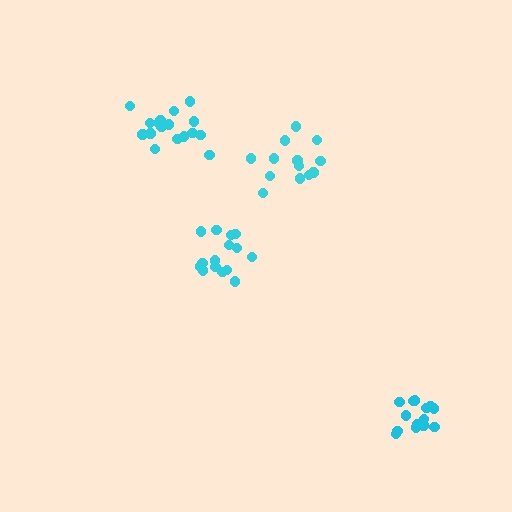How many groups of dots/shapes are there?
There are 4 groups.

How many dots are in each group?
Group 1: 13 dots, Group 2: 15 dots, Group 3: 14 dots, Group 4: 17 dots (59 total).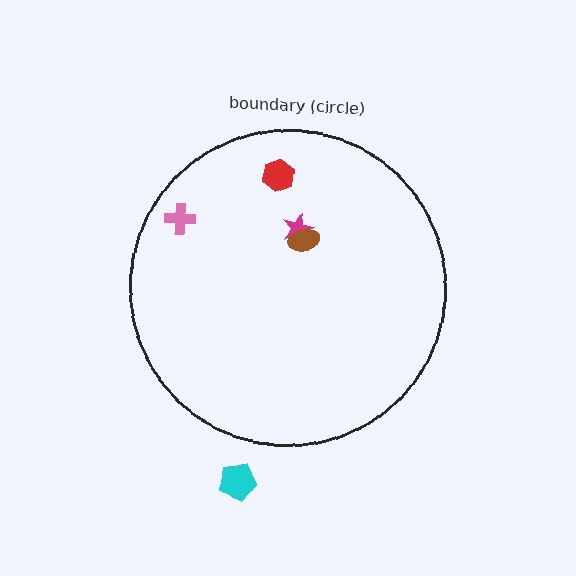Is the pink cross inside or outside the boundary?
Inside.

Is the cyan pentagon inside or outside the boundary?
Outside.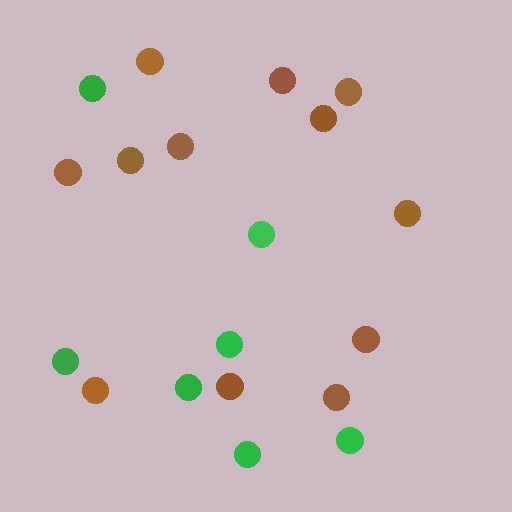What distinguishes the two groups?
There are 2 groups: one group of green circles (7) and one group of brown circles (12).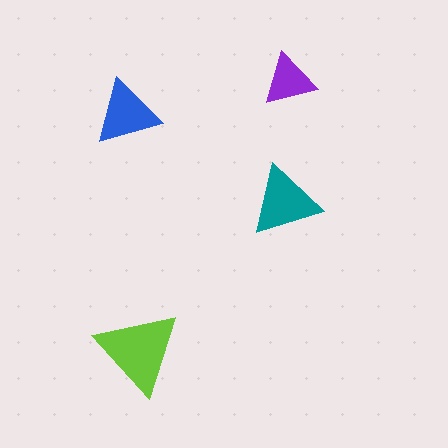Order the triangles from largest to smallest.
the lime one, the teal one, the blue one, the purple one.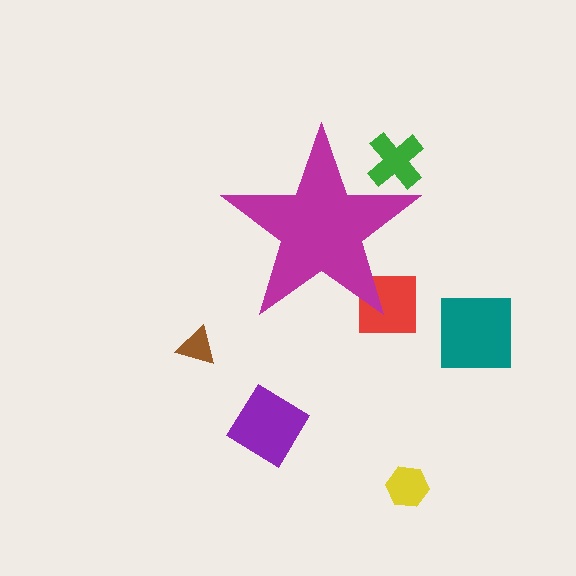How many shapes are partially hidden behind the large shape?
2 shapes are partially hidden.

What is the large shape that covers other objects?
A magenta star.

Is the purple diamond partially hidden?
No, the purple diamond is fully visible.